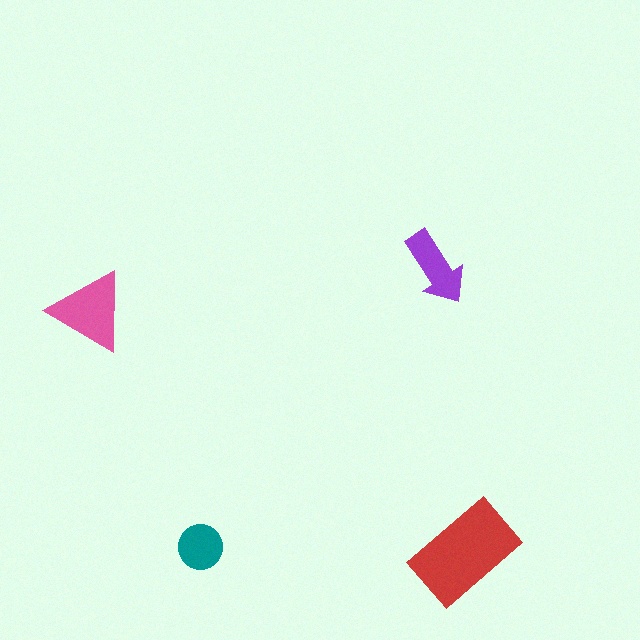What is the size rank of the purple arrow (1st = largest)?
3rd.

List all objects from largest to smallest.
The red rectangle, the pink triangle, the purple arrow, the teal circle.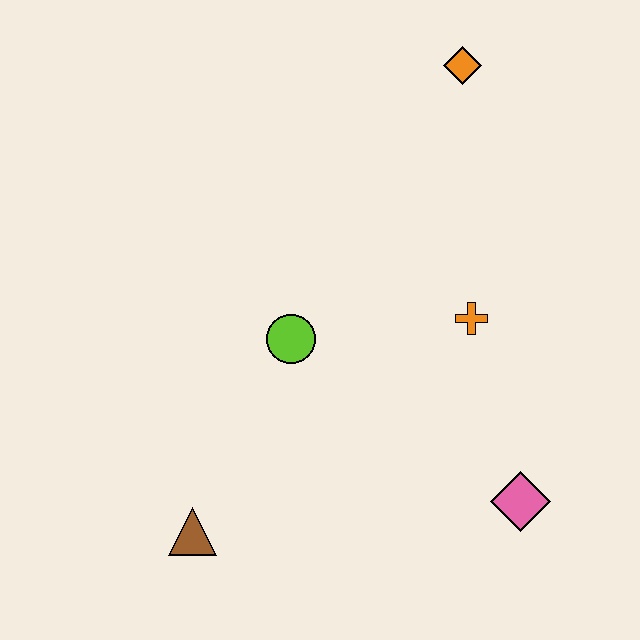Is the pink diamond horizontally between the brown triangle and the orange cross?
No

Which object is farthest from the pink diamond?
The orange diamond is farthest from the pink diamond.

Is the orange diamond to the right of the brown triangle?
Yes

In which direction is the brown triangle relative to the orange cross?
The brown triangle is to the left of the orange cross.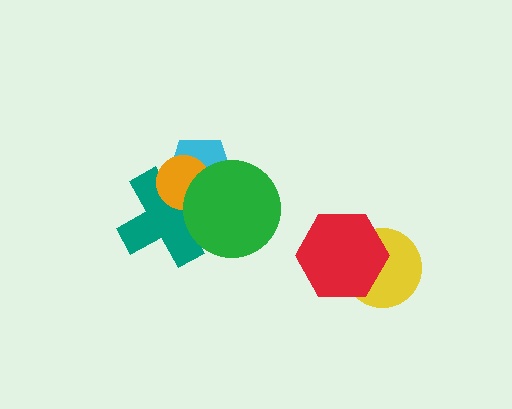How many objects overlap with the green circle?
3 objects overlap with the green circle.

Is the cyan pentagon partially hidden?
Yes, it is partially covered by another shape.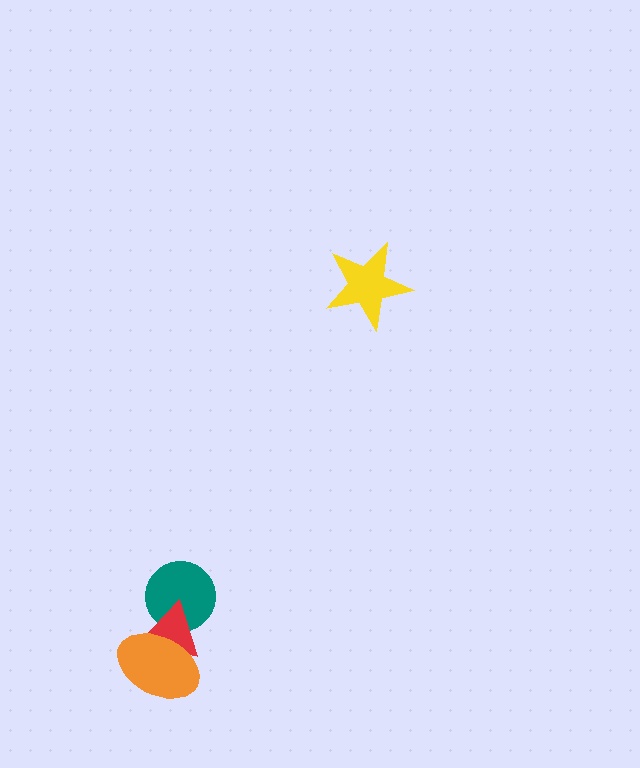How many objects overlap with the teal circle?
1 object overlaps with the teal circle.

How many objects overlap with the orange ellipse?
1 object overlaps with the orange ellipse.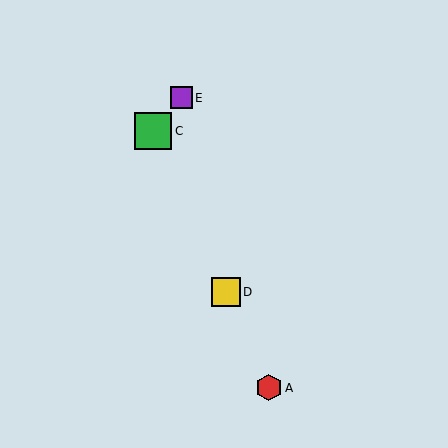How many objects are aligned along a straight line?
4 objects (A, B, C, D) are aligned along a straight line.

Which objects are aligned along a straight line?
Objects A, B, C, D are aligned along a straight line.